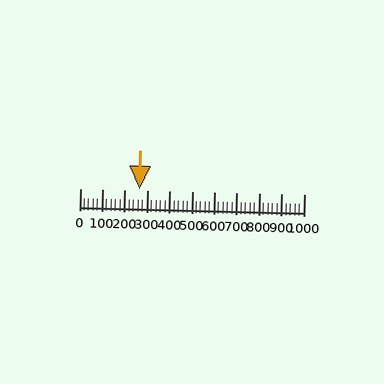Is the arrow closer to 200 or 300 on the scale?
The arrow is closer to 300.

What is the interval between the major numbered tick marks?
The major tick marks are spaced 100 units apart.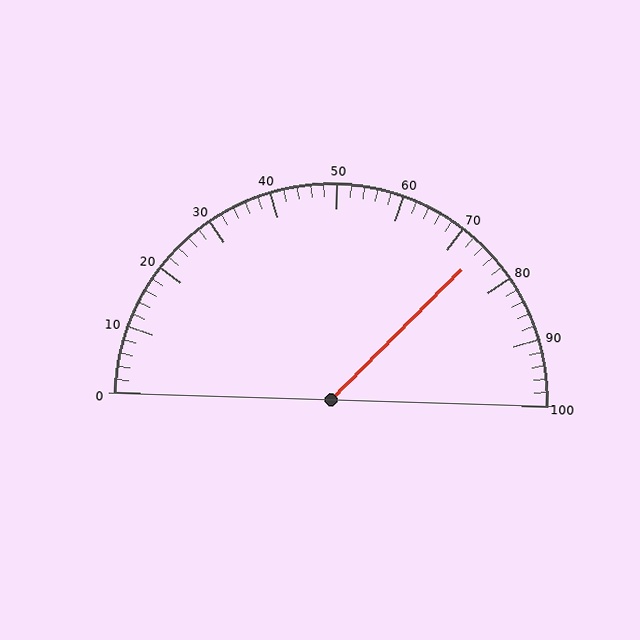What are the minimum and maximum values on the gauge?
The gauge ranges from 0 to 100.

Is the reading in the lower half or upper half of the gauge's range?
The reading is in the upper half of the range (0 to 100).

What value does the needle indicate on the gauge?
The needle indicates approximately 74.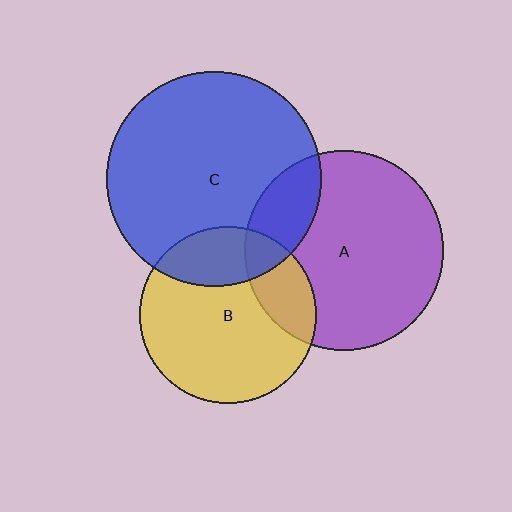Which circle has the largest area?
Circle C (blue).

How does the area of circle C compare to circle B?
Approximately 1.5 times.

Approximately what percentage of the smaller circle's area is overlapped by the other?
Approximately 20%.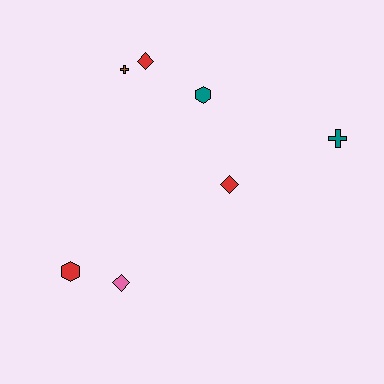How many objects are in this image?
There are 7 objects.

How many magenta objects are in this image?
There are no magenta objects.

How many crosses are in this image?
There are 2 crosses.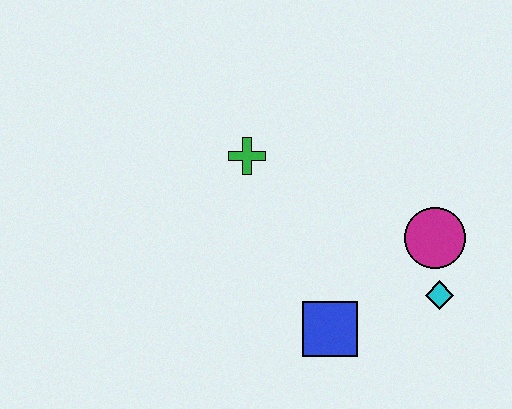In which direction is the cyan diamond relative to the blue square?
The cyan diamond is to the right of the blue square.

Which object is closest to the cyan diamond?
The magenta circle is closest to the cyan diamond.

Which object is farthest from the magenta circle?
The green cross is farthest from the magenta circle.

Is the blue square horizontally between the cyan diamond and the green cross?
Yes